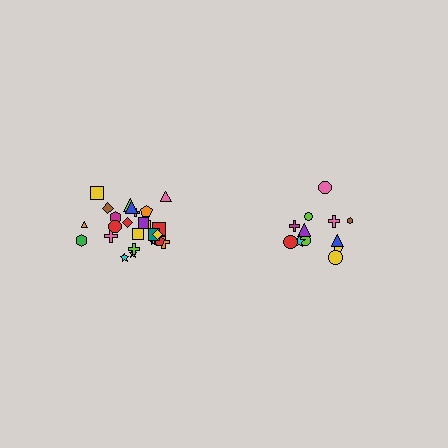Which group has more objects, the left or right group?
The left group.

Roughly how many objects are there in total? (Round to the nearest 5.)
Roughly 35 objects in total.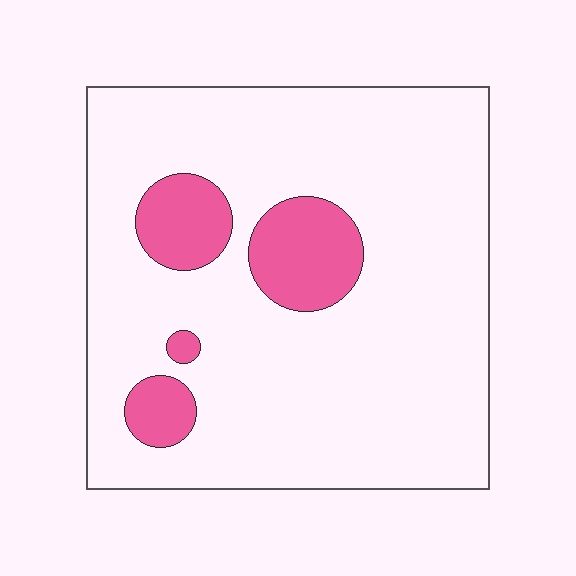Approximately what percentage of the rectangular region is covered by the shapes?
Approximately 15%.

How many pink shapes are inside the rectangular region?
4.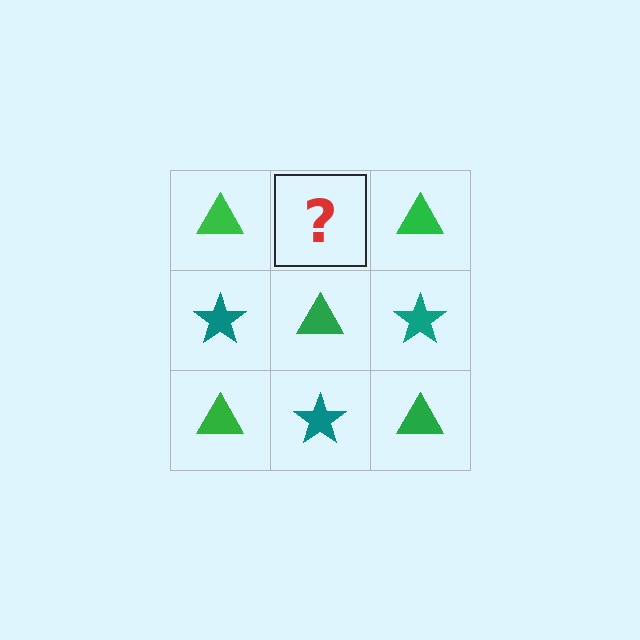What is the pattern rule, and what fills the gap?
The rule is that it alternates green triangle and teal star in a checkerboard pattern. The gap should be filled with a teal star.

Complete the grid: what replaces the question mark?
The question mark should be replaced with a teal star.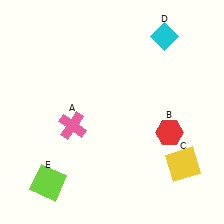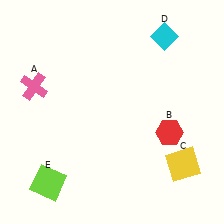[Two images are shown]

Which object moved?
The pink cross (A) moved up.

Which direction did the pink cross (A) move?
The pink cross (A) moved up.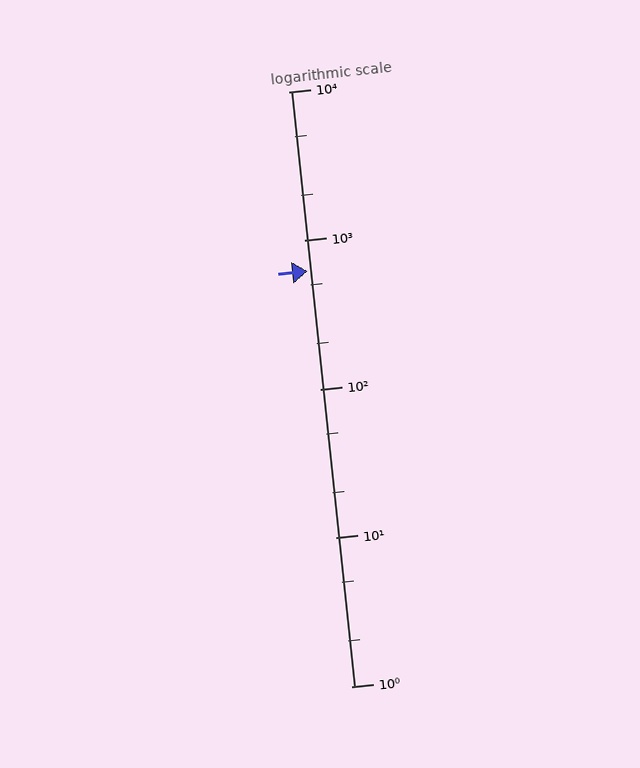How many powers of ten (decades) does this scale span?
The scale spans 4 decades, from 1 to 10000.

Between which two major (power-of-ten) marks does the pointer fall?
The pointer is between 100 and 1000.